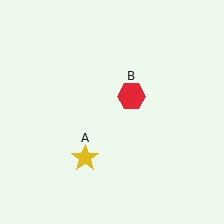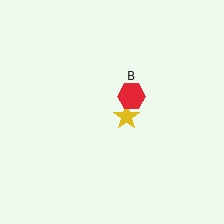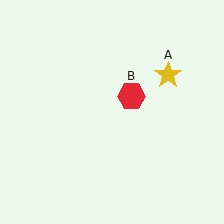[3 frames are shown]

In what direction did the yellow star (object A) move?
The yellow star (object A) moved up and to the right.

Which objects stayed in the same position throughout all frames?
Red hexagon (object B) remained stationary.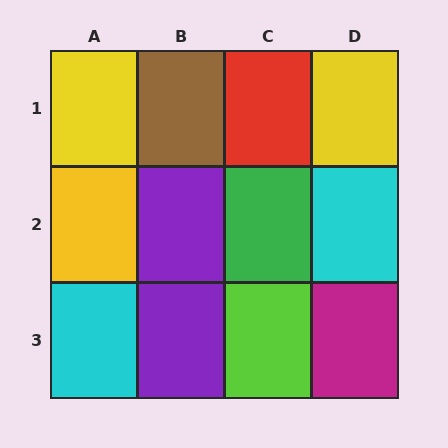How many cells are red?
1 cell is red.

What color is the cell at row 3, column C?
Lime.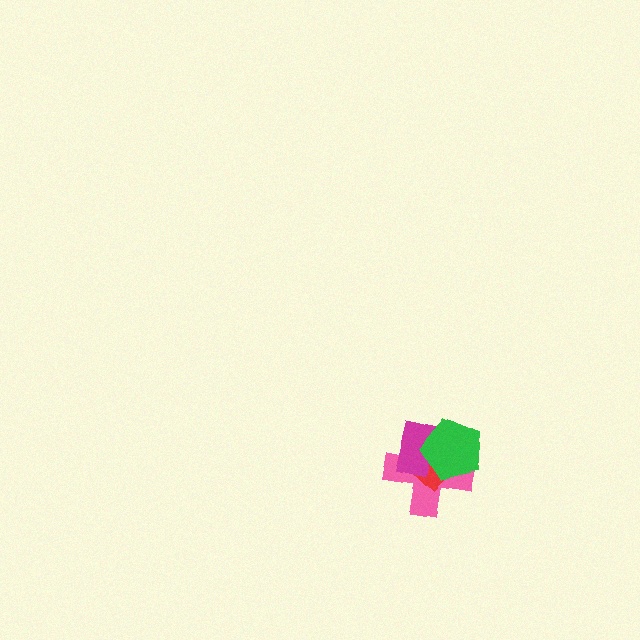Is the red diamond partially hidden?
Yes, it is partially covered by another shape.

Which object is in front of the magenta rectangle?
The green pentagon is in front of the magenta rectangle.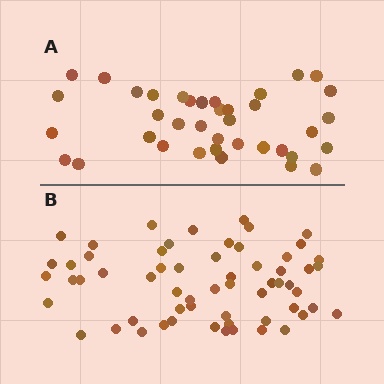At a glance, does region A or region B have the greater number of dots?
Region B (the bottom region) has more dots.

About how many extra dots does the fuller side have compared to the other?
Region B has approximately 20 more dots than region A.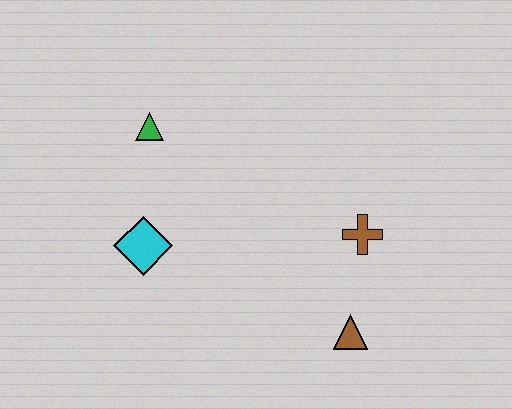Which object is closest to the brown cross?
The brown triangle is closest to the brown cross.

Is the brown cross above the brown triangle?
Yes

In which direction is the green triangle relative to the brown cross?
The green triangle is to the left of the brown cross.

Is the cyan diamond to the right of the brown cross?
No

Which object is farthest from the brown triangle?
The green triangle is farthest from the brown triangle.